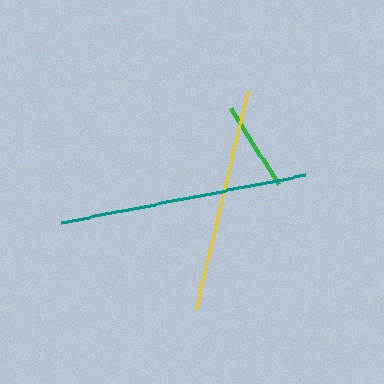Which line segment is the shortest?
The green line is the shortest at approximately 89 pixels.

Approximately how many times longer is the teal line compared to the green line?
The teal line is approximately 2.8 times the length of the green line.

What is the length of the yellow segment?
The yellow segment is approximately 224 pixels long.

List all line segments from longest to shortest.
From longest to shortest: teal, yellow, green.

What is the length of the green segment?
The green segment is approximately 89 pixels long.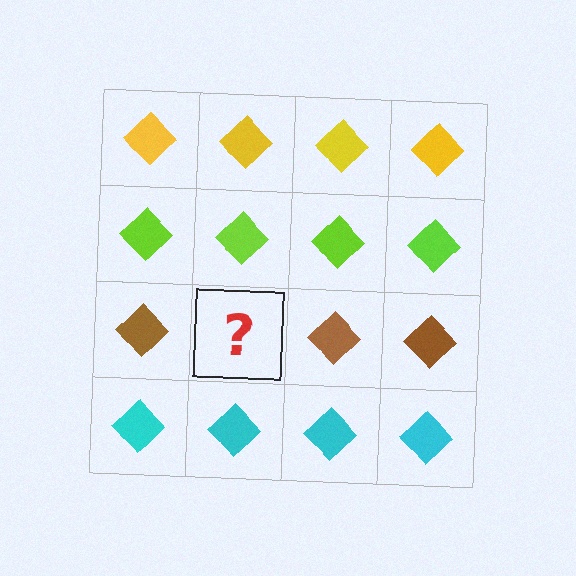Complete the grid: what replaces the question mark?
The question mark should be replaced with a brown diamond.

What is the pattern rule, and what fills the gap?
The rule is that each row has a consistent color. The gap should be filled with a brown diamond.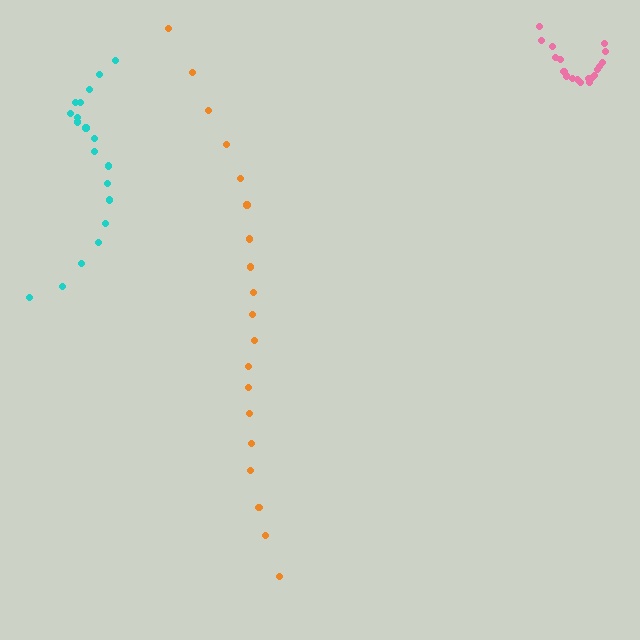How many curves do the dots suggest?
There are 3 distinct paths.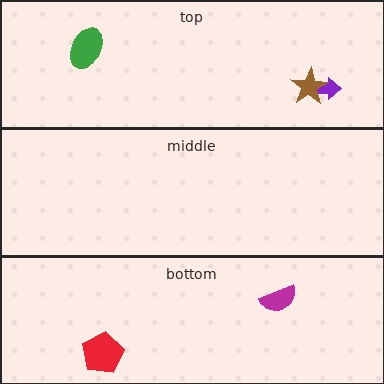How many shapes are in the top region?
3.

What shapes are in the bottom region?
The magenta semicircle, the red pentagon.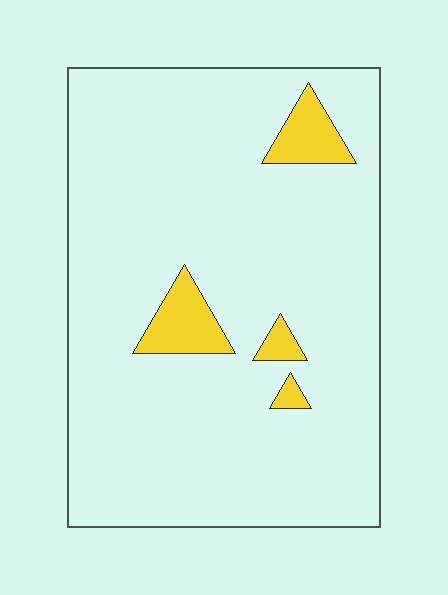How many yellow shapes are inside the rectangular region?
4.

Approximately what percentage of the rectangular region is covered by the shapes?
Approximately 10%.